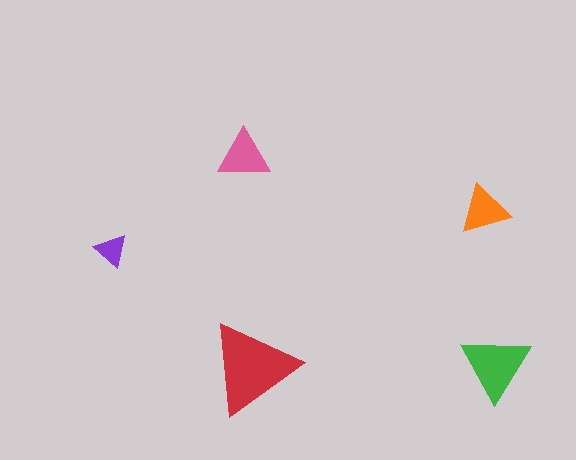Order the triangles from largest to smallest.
the red one, the green one, the pink one, the orange one, the purple one.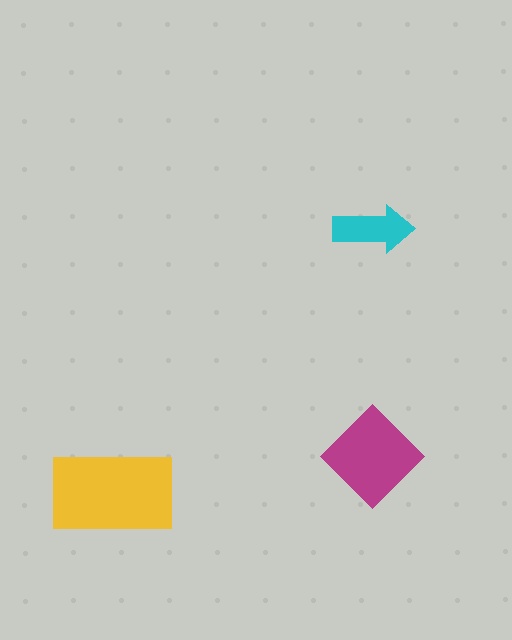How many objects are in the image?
There are 3 objects in the image.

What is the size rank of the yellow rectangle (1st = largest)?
1st.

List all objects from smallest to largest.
The cyan arrow, the magenta diamond, the yellow rectangle.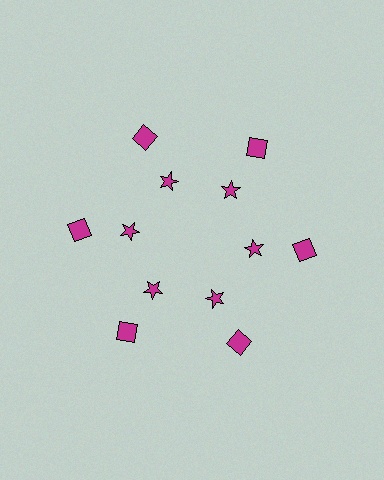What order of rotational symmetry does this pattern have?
This pattern has 6-fold rotational symmetry.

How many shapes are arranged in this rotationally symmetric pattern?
There are 12 shapes, arranged in 6 groups of 2.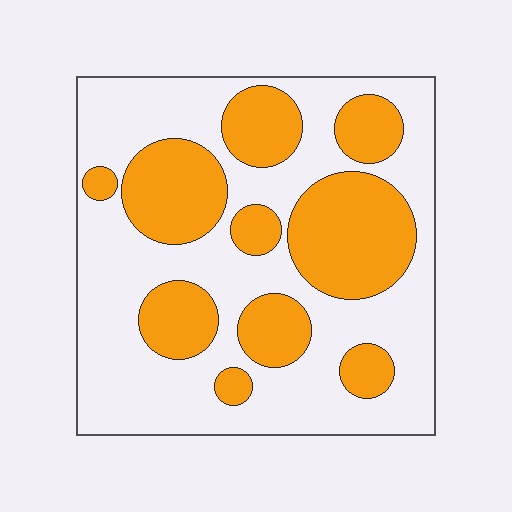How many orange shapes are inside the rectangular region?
10.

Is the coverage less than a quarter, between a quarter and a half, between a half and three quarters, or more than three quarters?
Between a quarter and a half.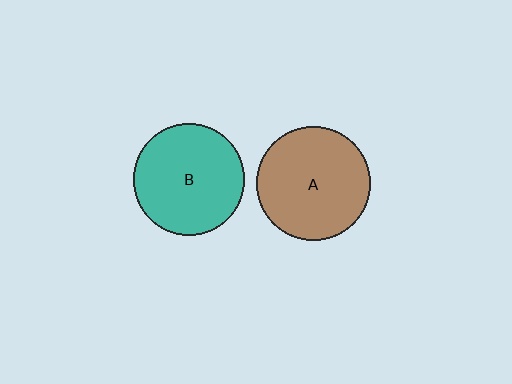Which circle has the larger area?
Circle A (brown).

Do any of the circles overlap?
No, none of the circles overlap.